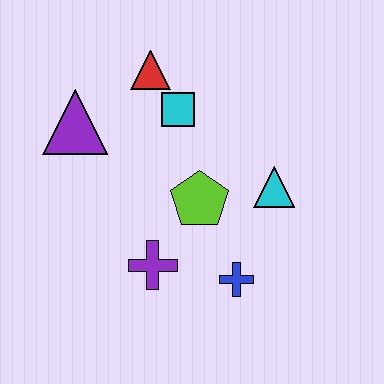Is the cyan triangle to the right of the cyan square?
Yes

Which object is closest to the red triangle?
The cyan square is closest to the red triangle.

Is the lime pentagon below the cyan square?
Yes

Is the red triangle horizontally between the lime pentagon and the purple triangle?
Yes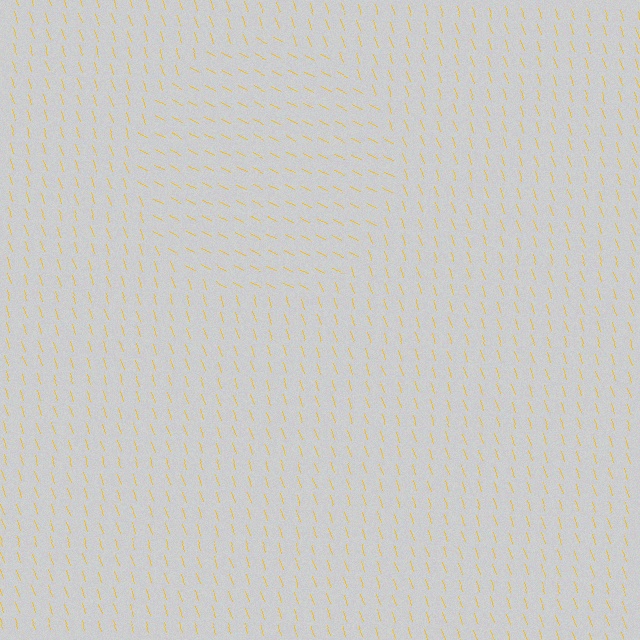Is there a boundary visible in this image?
Yes, there is a texture boundary formed by a change in line orientation.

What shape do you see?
I see a circle.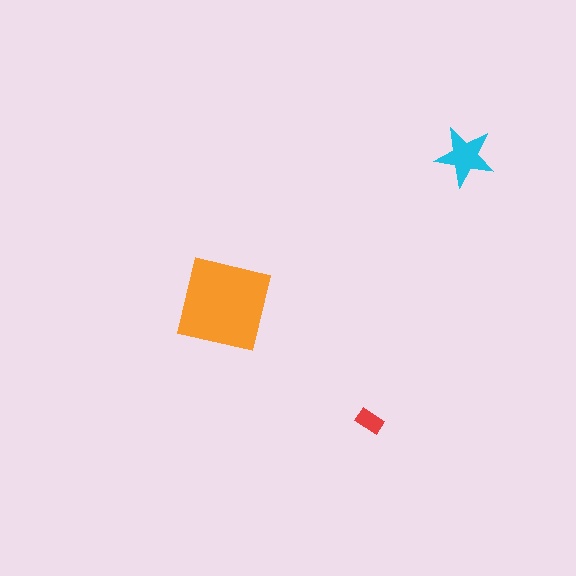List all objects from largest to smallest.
The orange square, the cyan star, the red rectangle.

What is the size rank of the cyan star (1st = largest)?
2nd.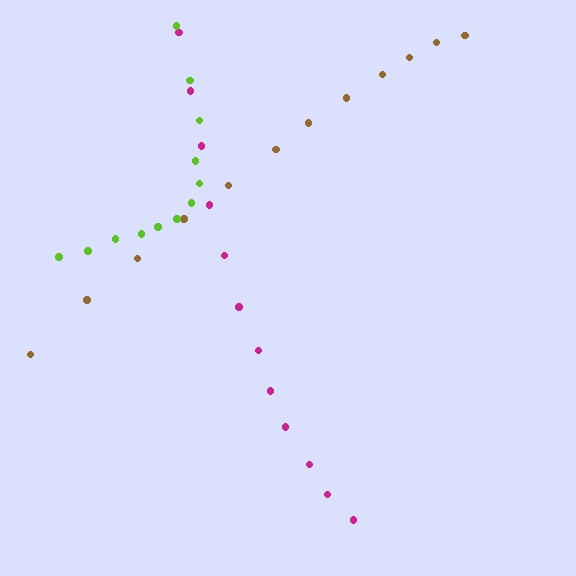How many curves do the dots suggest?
There are 3 distinct paths.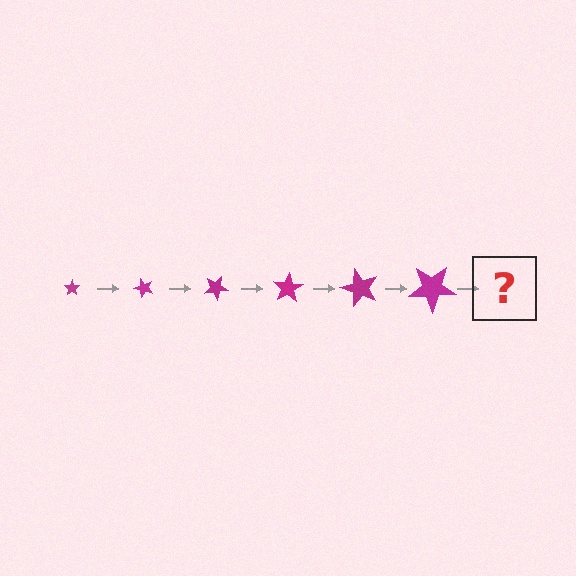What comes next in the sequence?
The next element should be a star, larger than the previous one and rotated 300 degrees from the start.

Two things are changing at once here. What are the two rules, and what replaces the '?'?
The two rules are that the star grows larger each step and it rotates 50 degrees each step. The '?' should be a star, larger than the previous one and rotated 300 degrees from the start.